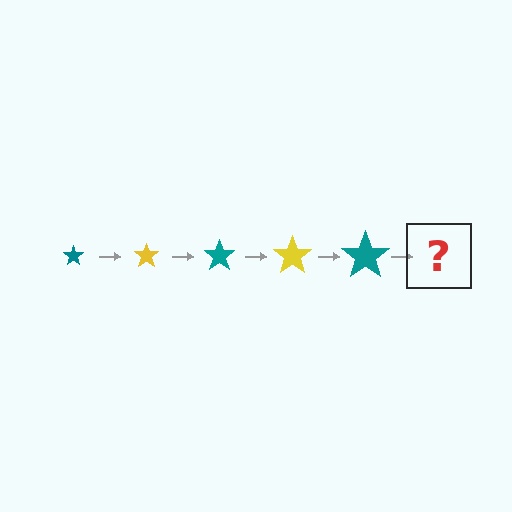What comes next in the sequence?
The next element should be a yellow star, larger than the previous one.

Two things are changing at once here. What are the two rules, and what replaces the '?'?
The two rules are that the star grows larger each step and the color cycles through teal and yellow. The '?' should be a yellow star, larger than the previous one.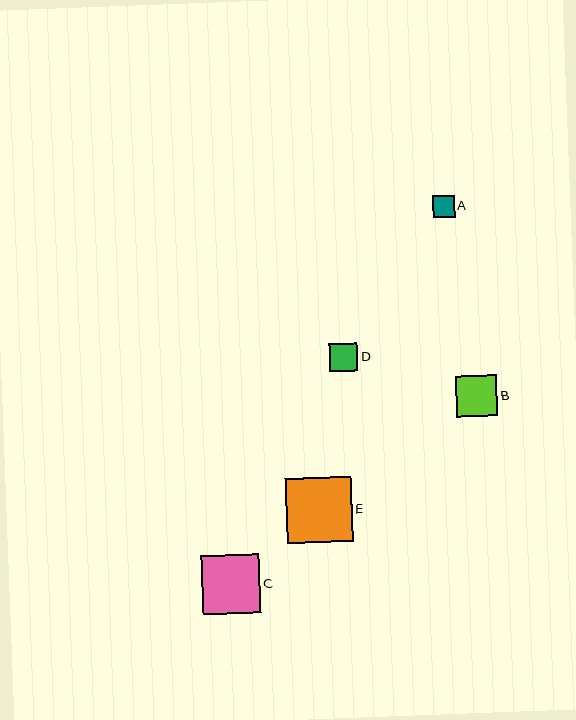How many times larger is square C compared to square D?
Square C is approximately 2.1 times the size of square D.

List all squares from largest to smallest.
From largest to smallest: E, C, B, D, A.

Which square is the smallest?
Square A is the smallest with a size of approximately 22 pixels.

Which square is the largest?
Square E is the largest with a size of approximately 65 pixels.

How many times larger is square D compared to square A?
Square D is approximately 1.3 times the size of square A.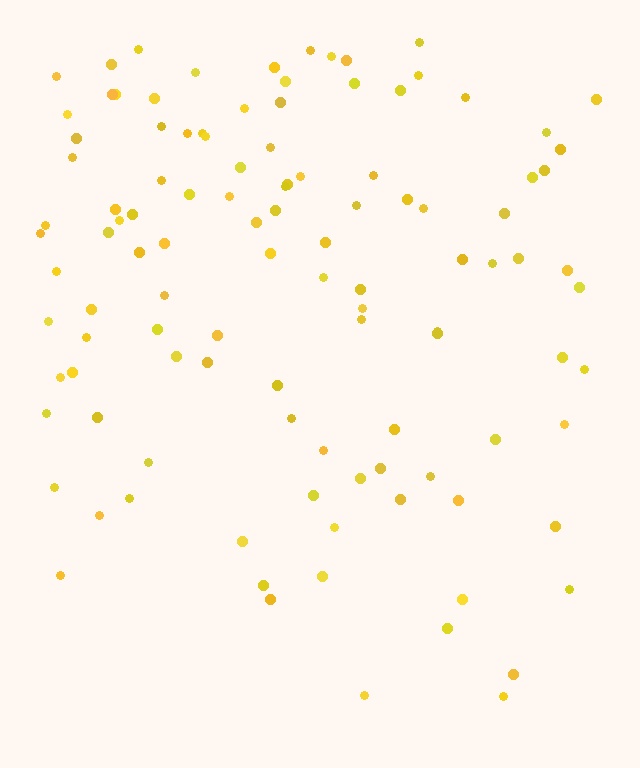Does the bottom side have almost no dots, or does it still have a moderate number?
Still a moderate number, just noticeably fewer than the top.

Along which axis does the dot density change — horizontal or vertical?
Vertical.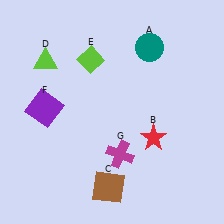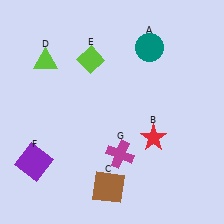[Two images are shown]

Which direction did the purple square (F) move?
The purple square (F) moved down.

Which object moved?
The purple square (F) moved down.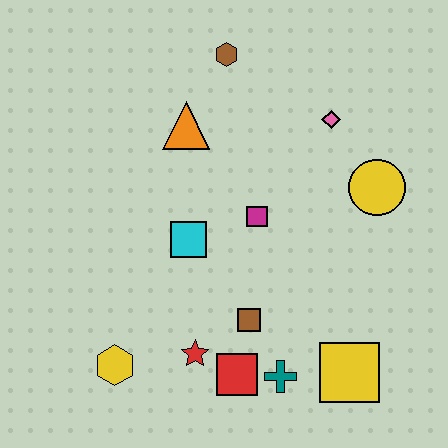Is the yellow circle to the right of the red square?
Yes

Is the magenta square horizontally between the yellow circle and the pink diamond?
No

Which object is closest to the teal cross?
The red square is closest to the teal cross.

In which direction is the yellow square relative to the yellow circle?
The yellow square is below the yellow circle.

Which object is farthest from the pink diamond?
The yellow hexagon is farthest from the pink diamond.